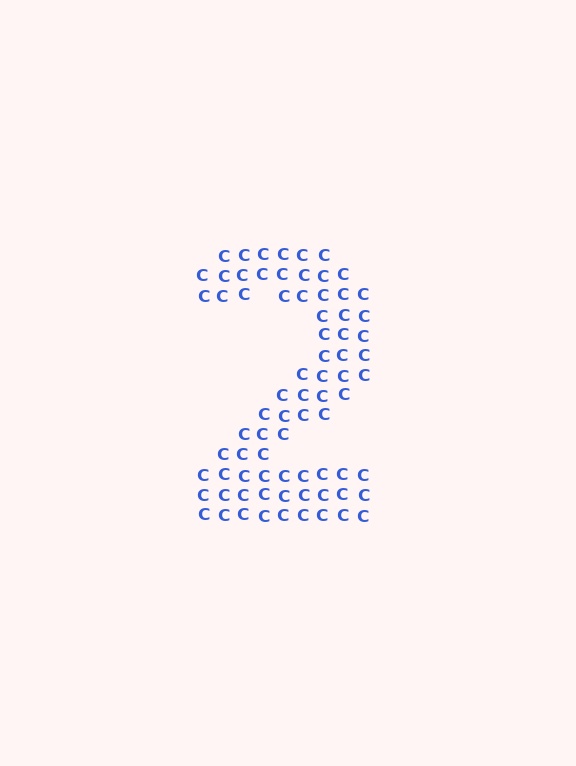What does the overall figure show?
The overall figure shows the digit 2.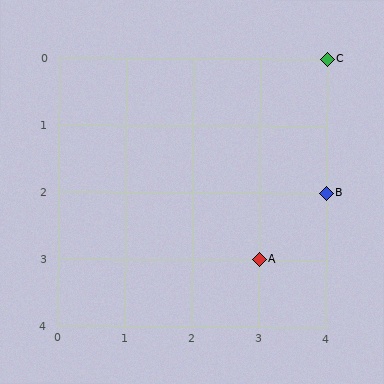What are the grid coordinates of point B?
Point B is at grid coordinates (4, 2).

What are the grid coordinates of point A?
Point A is at grid coordinates (3, 3).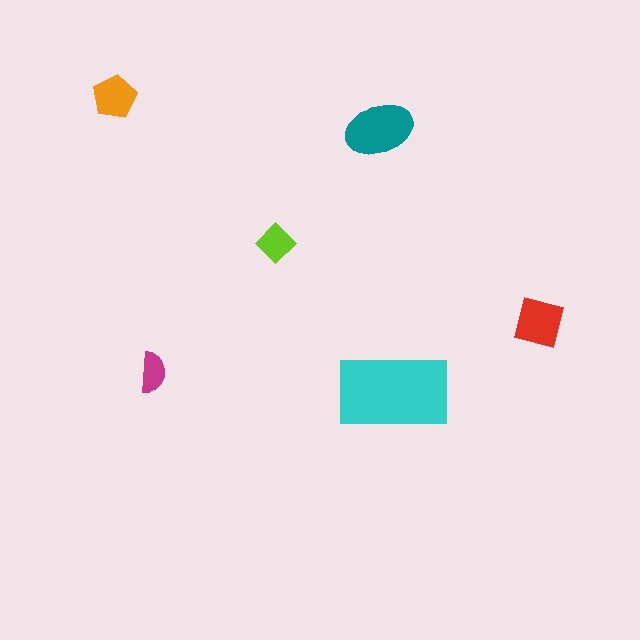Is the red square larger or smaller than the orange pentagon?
Larger.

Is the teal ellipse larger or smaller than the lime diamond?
Larger.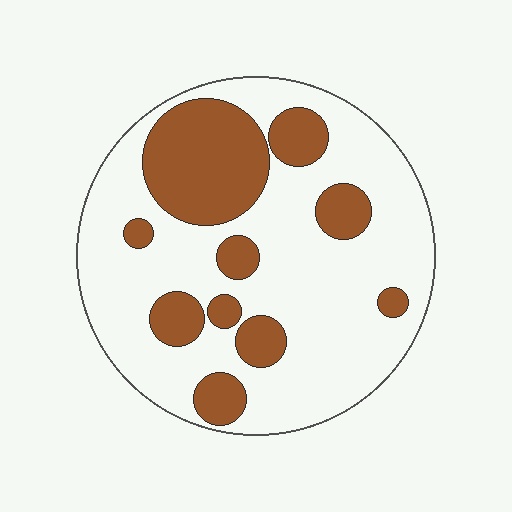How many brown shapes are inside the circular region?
10.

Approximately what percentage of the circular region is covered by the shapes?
Approximately 30%.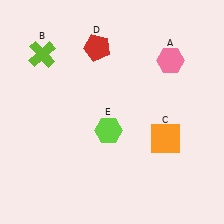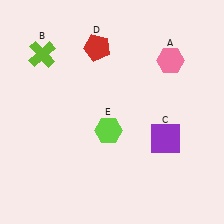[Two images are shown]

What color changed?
The square (C) changed from orange in Image 1 to purple in Image 2.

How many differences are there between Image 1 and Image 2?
There is 1 difference between the two images.